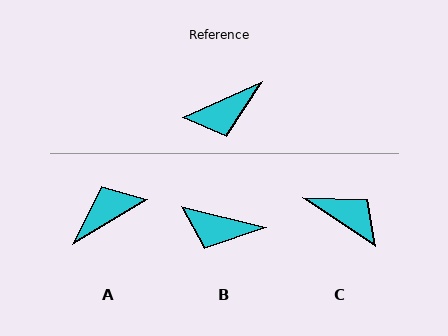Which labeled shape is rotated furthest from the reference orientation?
A, about 173 degrees away.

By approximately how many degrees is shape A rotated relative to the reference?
Approximately 173 degrees clockwise.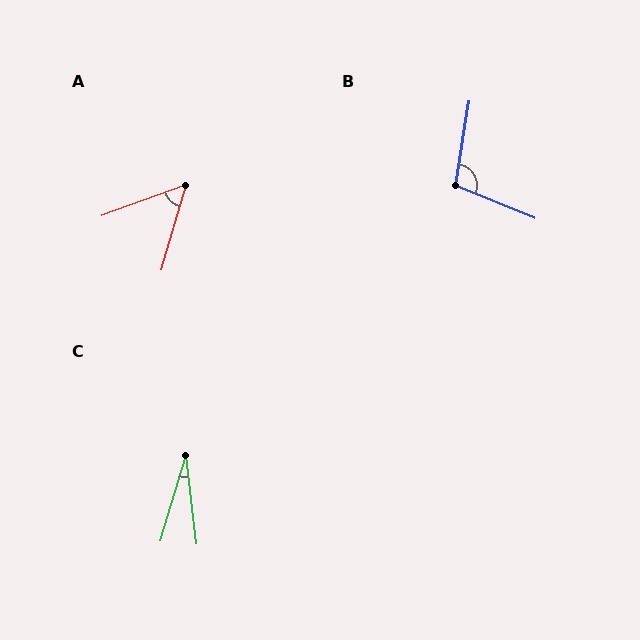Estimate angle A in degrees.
Approximately 54 degrees.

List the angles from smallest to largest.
C (23°), A (54°), B (103°).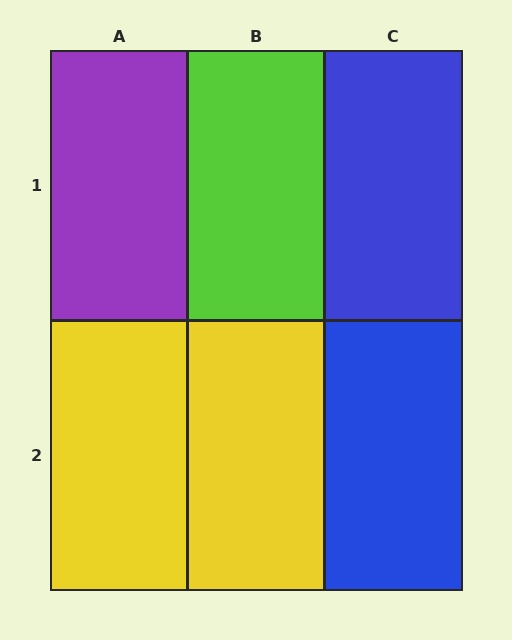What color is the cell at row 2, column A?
Yellow.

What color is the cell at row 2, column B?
Yellow.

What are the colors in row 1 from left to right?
Purple, lime, blue.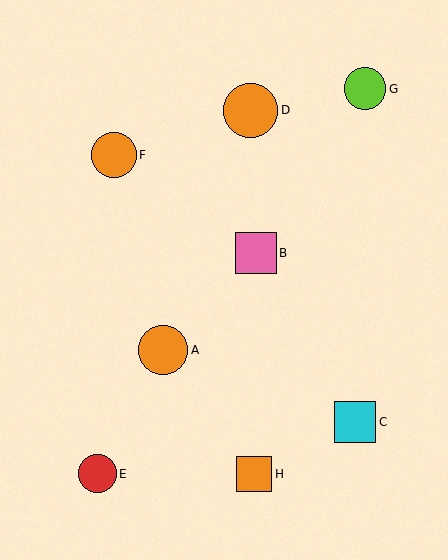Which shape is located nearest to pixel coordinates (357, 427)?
The cyan square (labeled C) at (355, 422) is nearest to that location.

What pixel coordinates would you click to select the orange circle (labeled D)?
Click at (251, 110) to select the orange circle D.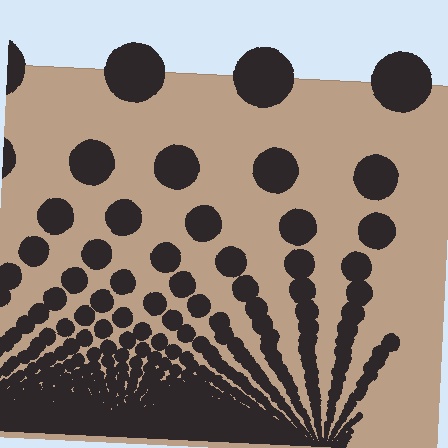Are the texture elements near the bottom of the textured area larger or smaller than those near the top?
Smaller. The gradient is inverted — elements near the bottom are smaller and denser.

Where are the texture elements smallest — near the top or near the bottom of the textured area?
Near the bottom.